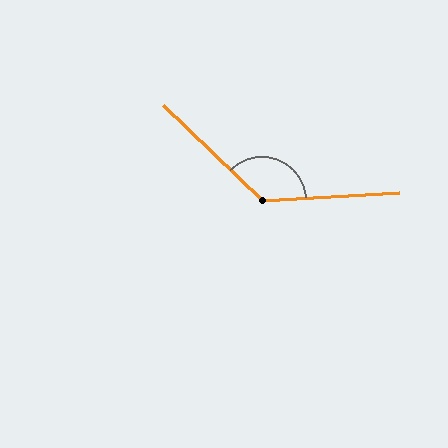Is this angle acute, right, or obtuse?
It is obtuse.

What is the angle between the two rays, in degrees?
Approximately 132 degrees.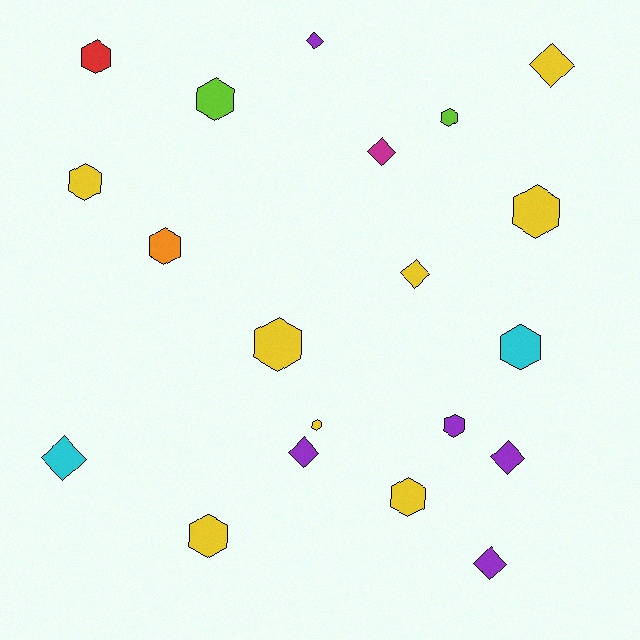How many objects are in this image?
There are 20 objects.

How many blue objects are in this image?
There are no blue objects.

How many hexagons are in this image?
There are 12 hexagons.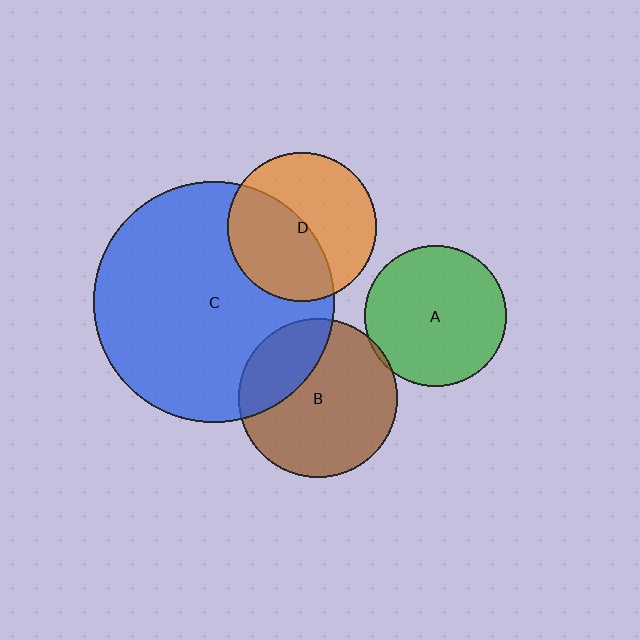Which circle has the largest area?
Circle C (blue).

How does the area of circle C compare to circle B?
Approximately 2.3 times.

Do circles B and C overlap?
Yes.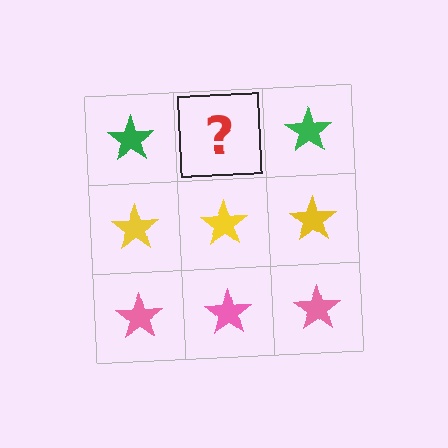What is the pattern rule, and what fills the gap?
The rule is that each row has a consistent color. The gap should be filled with a green star.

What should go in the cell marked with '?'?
The missing cell should contain a green star.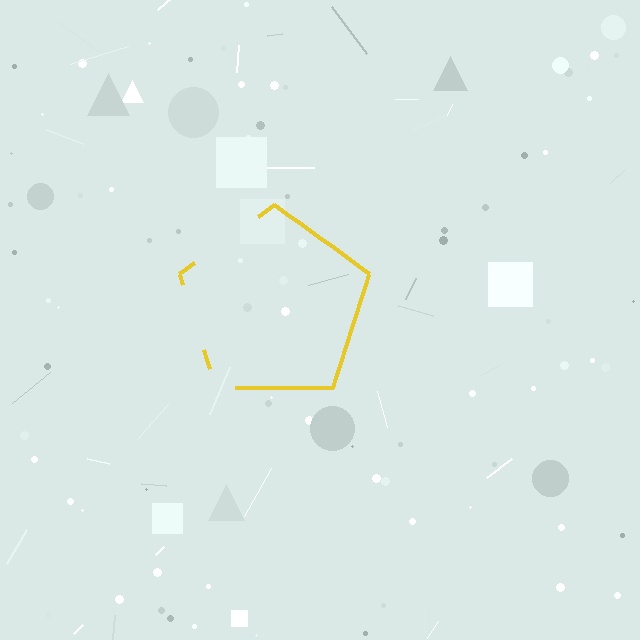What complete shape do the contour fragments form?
The contour fragments form a pentagon.